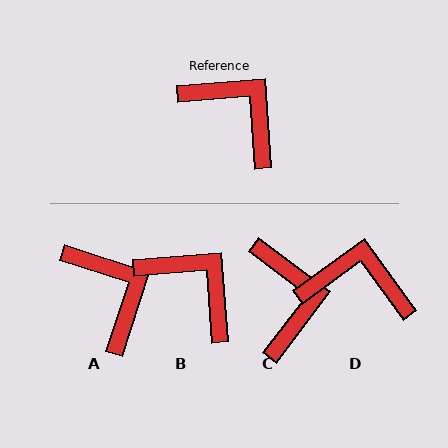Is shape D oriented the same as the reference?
No, it is off by about 32 degrees.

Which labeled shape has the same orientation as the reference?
B.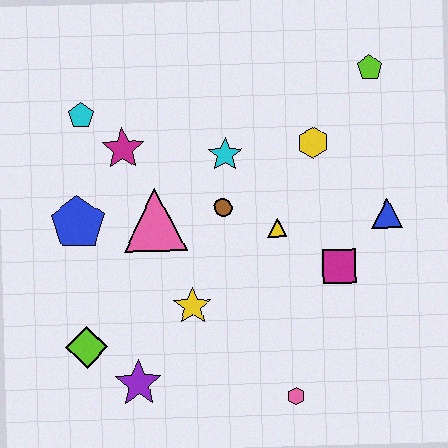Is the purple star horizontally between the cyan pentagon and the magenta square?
Yes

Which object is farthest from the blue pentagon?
The lime pentagon is farthest from the blue pentagon.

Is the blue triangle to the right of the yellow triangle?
Yes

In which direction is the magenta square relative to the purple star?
The magenta square is to the right of the purple star.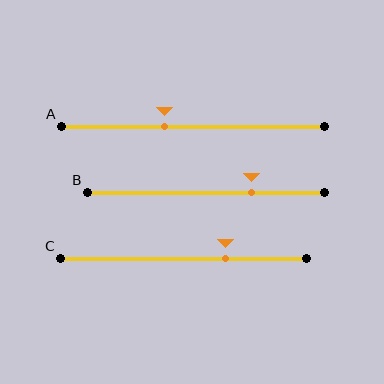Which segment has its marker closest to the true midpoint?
Segment A has its marker closest to the true midpoint.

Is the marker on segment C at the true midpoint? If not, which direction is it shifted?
No, the marker on segment C is shifted to the right by about 17% of the segment length.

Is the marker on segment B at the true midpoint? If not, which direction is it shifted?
No, the marker on segment B is shifted to the right by about 20% of the segment length.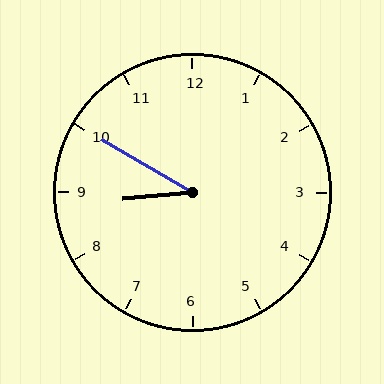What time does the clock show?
8:50.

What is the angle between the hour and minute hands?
Approximately 35 degrees.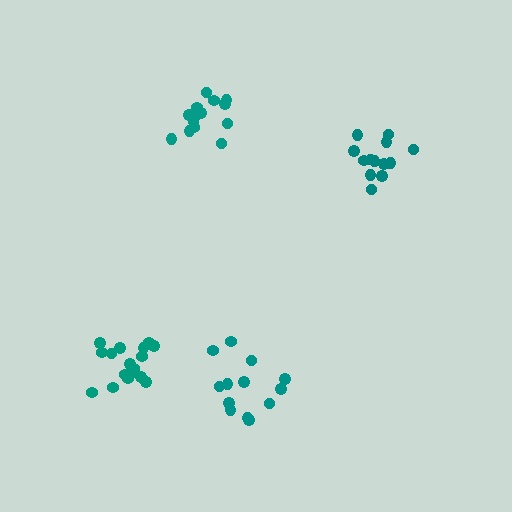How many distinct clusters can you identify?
There are 4 distinct clusters.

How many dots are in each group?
Group 1: 17 dots, Group 2: 13 dots, Group 3: 14 dots, Group 4: 13 dots (57 total).